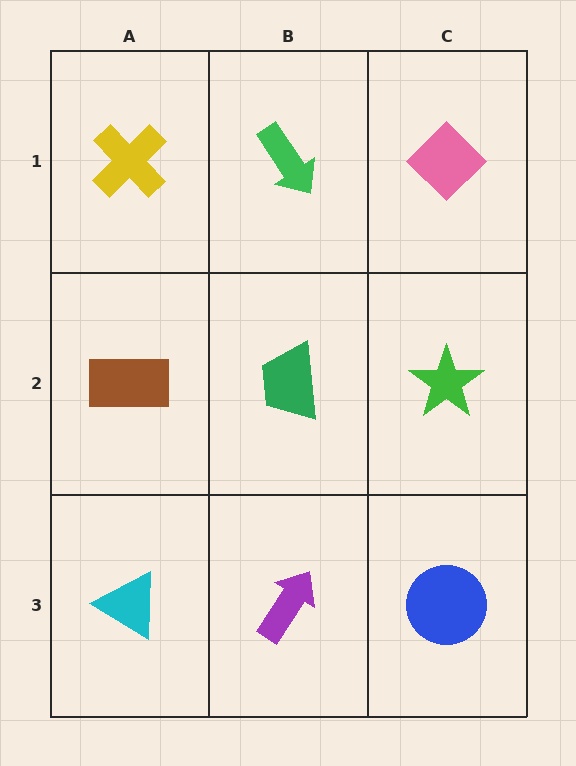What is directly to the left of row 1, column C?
A green arrow.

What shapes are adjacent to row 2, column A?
A yellow cross (row 1, column A), a cyan triangle (row 3, column A), a green trapezoid (row 2, column B).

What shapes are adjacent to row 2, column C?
A pink diamond (row 1, column C), a blue circle (row 3, column C), a green trapezoid (row 2, column B).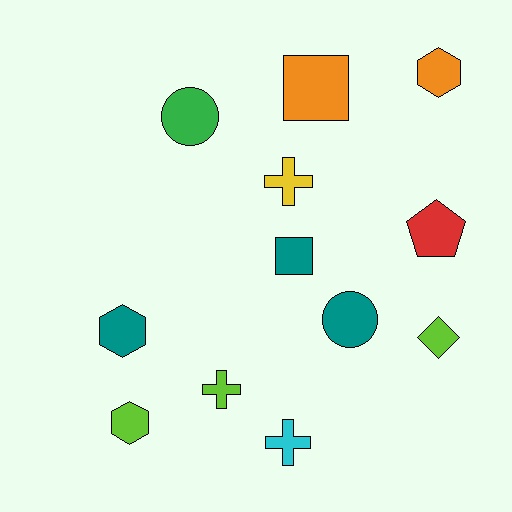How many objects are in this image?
There are 12 objects.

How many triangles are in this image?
There are no triangles.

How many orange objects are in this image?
There are 2 orange objects.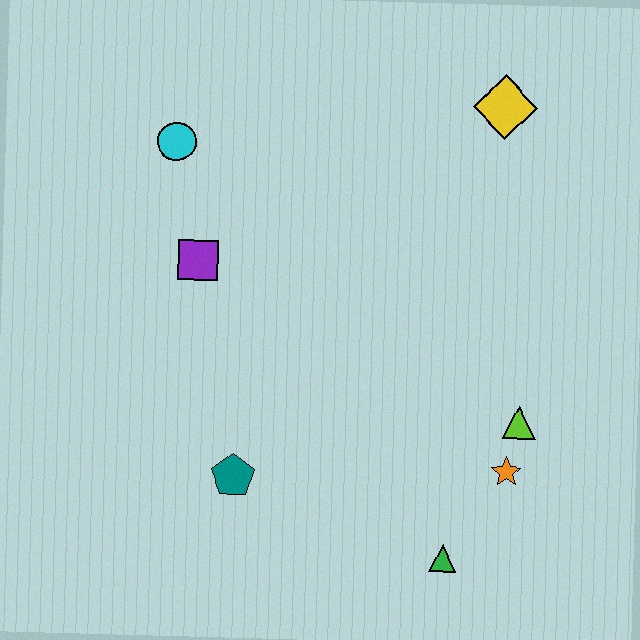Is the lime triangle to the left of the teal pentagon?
No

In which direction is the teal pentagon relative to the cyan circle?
The teal pentagon is below the cyan circle.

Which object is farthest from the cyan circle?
The green triangle is farthest from the cyan circle.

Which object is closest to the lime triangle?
The orange star is closest to the lime triangle.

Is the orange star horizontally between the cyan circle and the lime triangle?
Yes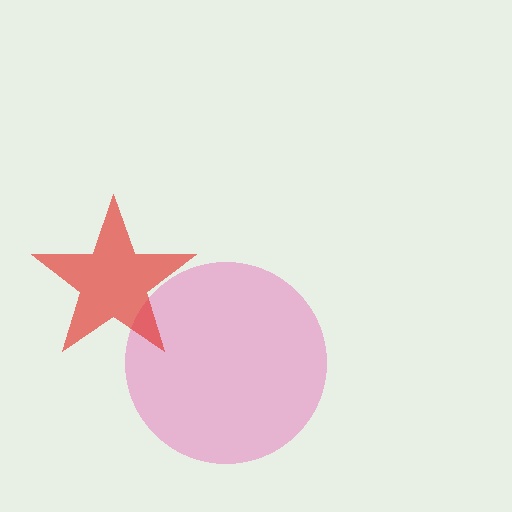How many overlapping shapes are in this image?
There are 2 overlapping shapes in the image.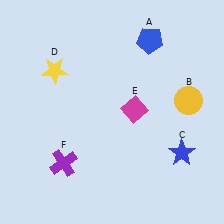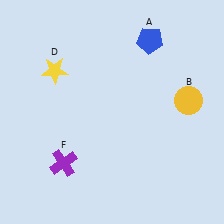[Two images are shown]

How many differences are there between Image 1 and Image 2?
There are 2 differences between the two images.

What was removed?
The blue star (C), the magenta diamond (E) were removed in Image 2.